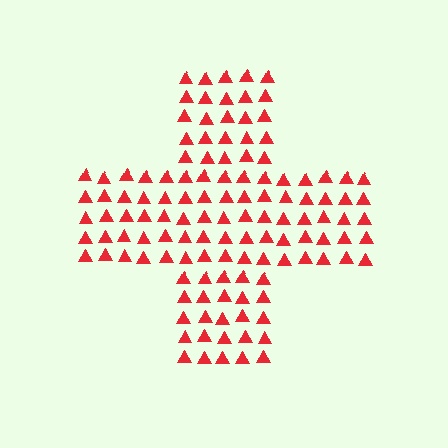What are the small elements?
The small elements are triangles.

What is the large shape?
The large shape is a cross.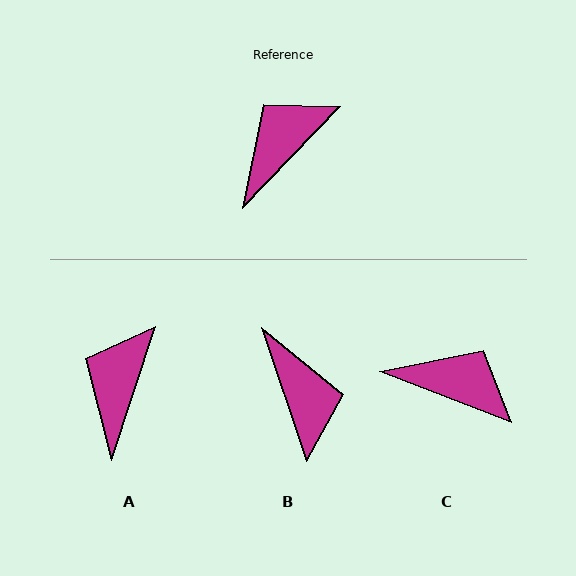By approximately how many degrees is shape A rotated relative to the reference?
Approximately 26 degrees counter-clockwise.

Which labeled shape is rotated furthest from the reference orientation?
B, about 118 degrees away.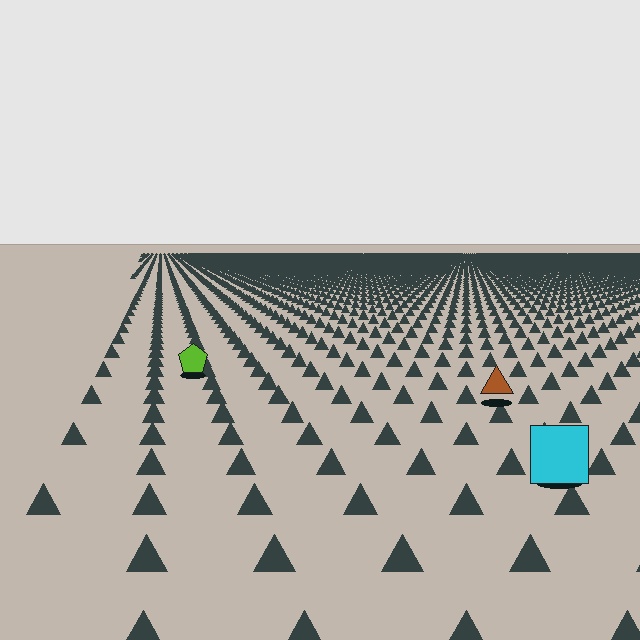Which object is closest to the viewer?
The cyan square is closest. The texture marks near it are larger and more spread out.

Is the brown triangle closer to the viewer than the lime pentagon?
Yes. The brown triangle is closer — you can tell from the texture gradient: the ground texture is coarser near it.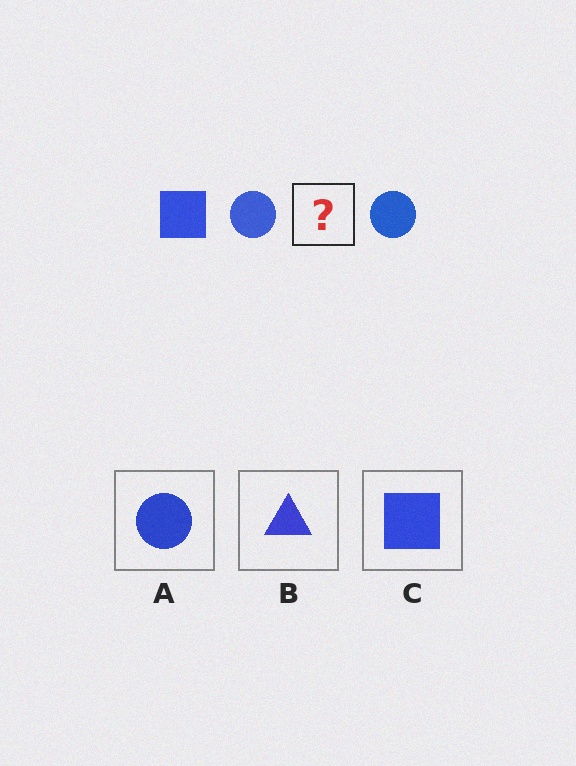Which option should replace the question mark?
Option C.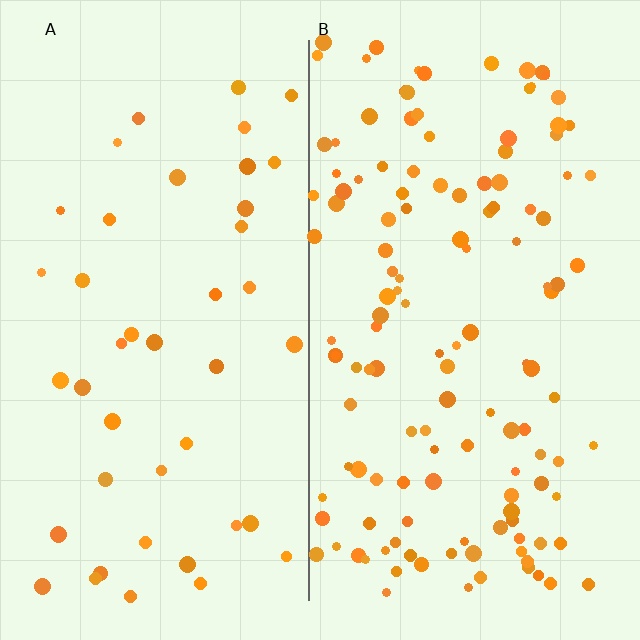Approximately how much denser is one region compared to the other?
Approximately 3.1× — region B over region A.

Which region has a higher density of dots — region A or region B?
B (the right).